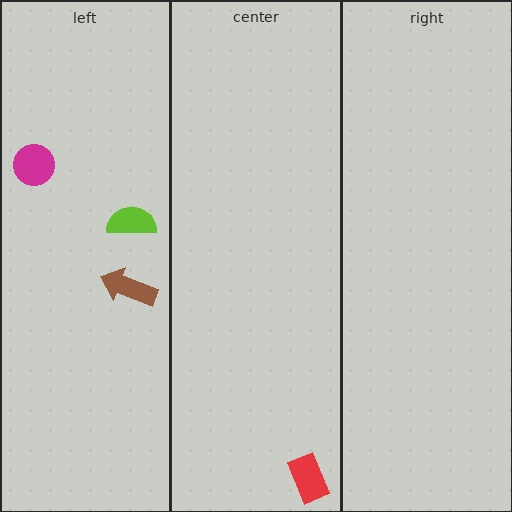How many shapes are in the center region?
1.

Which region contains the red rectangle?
The center region.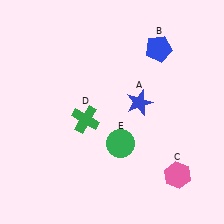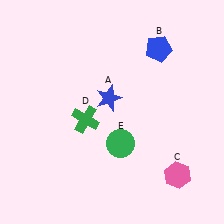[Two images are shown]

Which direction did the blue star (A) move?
The blue star (A) moved left.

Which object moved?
The blue star (A) moved left.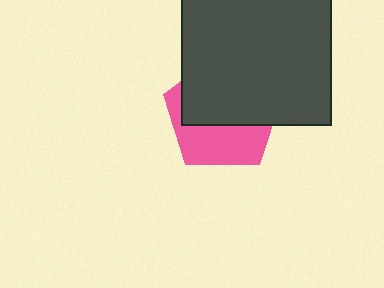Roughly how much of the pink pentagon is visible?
A small part of it is visible (roughly 42%).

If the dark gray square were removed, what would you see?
You would see the complete pink pentagon.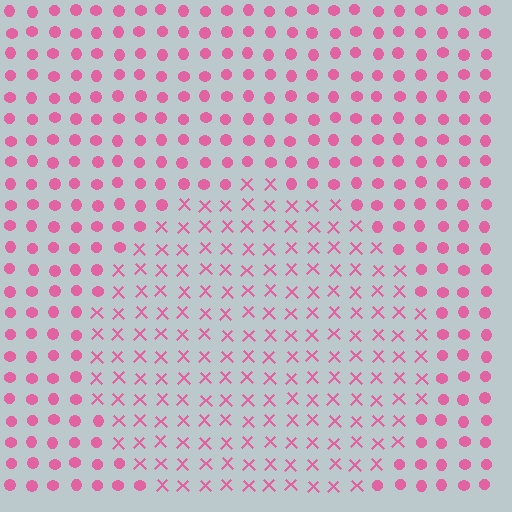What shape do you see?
I see a circle.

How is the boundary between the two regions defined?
The boundary is defined by a change in element shape: X marks inside vs. circles outside. All elements share the same color and spacing.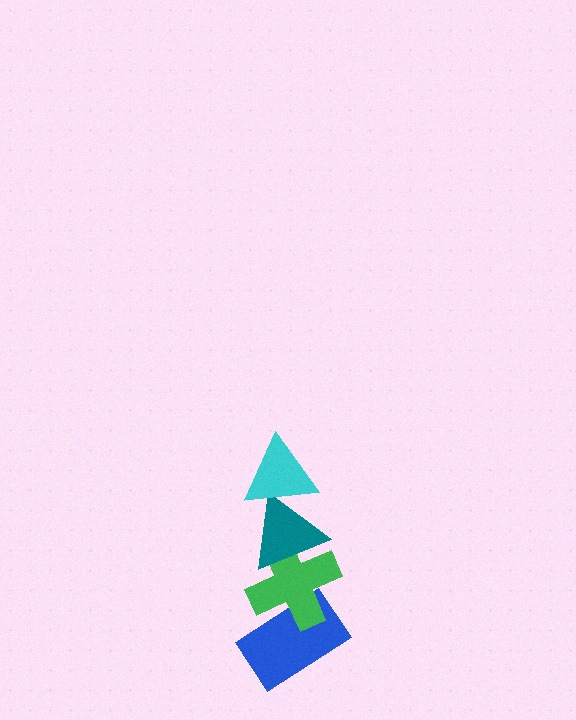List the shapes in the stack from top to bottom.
From top to bottom: the cyan triangle, the teal triangle, the green cross, the blue rectangle.